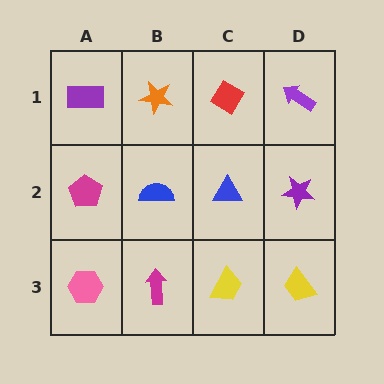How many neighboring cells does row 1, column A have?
2.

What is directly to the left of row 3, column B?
A pink hexagon.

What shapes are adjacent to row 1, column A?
A magenta pentagon (row 2, column A), an orange star (row 1, column B).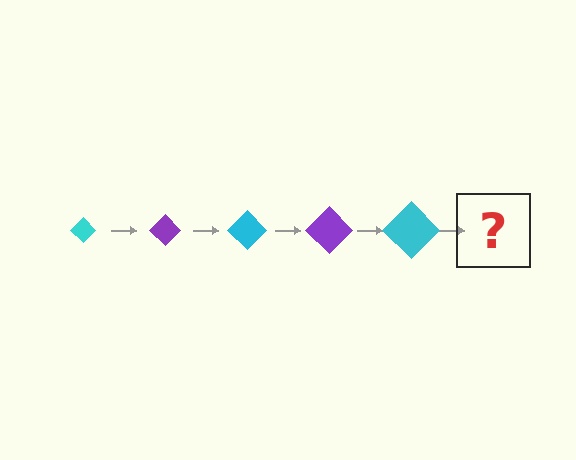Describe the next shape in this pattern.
It should be a purple diamond, larger than the previous one.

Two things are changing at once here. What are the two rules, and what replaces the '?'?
The two rules are that the diamond grows larger each step and the color cycles through cyan and purple. The '?' should be a purple diamond, larger than the previous one.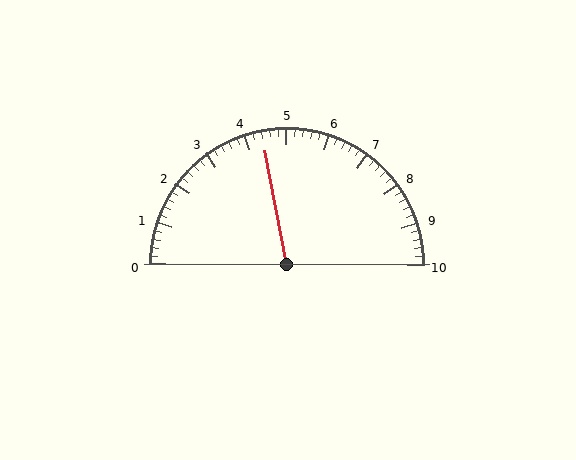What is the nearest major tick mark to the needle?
The nearest major tick mark is 4.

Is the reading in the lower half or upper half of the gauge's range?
The reading is in the lower half of the range (0 to 10).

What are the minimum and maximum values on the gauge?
The gauge ranges from 0 to 10.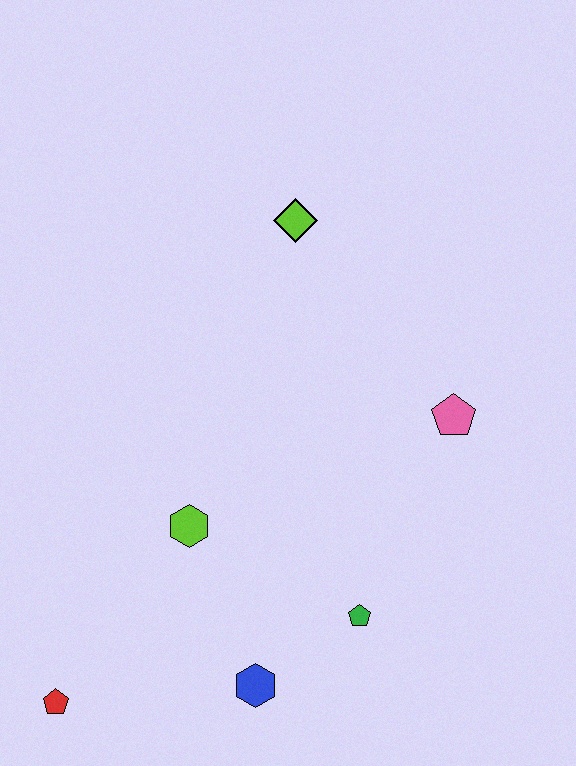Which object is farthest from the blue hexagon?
The lime diamond is farthest from the blue hexagon.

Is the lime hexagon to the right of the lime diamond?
No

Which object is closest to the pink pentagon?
The green pentagon is closest to the pink pentagon.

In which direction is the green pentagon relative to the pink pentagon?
The green pentagon is below the pink pentagon.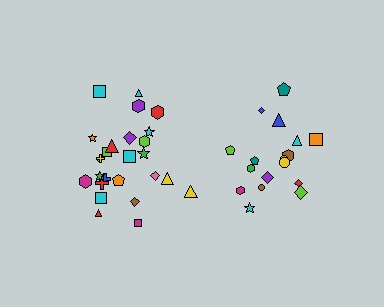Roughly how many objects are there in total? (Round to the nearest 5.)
Roughly 45 objects in total.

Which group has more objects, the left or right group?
The left group.